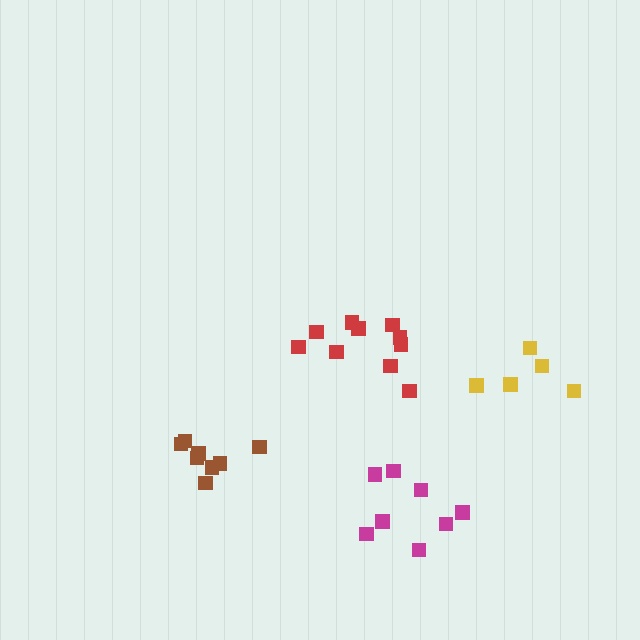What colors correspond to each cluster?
The clusters are colored: magenta, red, brown, yellow.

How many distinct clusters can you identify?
There are 4 distinct clusters.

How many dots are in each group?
Group 1: 8 dots, Group 2: 11 dots, Group 3: 8 dots, Group 4: 5 dots (32 total).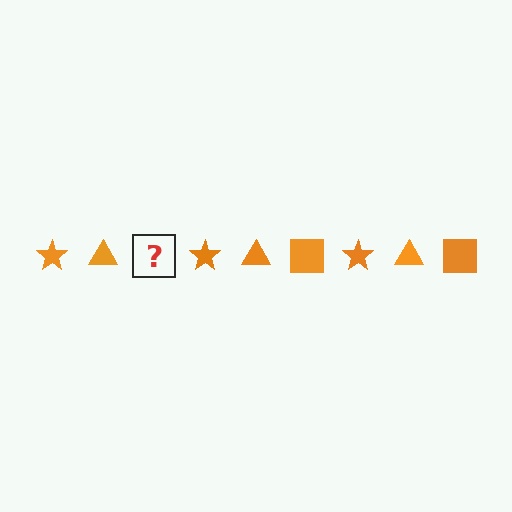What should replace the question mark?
The question mark should be replaced with an orange square.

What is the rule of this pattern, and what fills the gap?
The rule is that the pattern cycles through star, triangle, square shapes in orange. The gap should be filled with an orange square.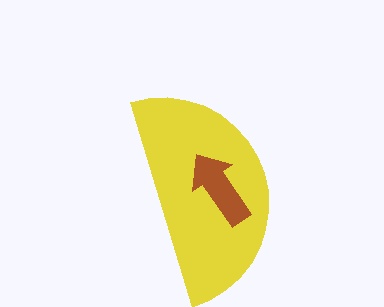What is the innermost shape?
The brown arrow.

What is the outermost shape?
The yellow semicircle.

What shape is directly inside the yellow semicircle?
The brown arrow.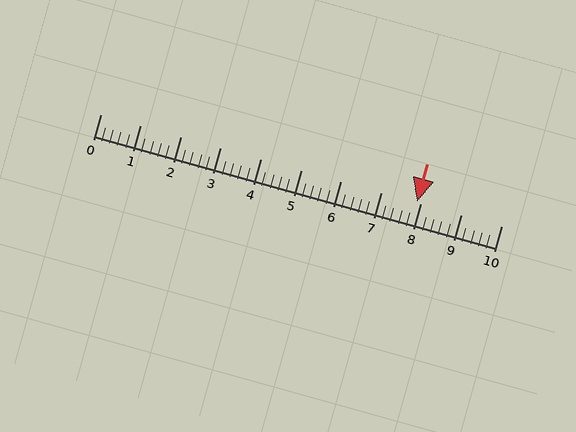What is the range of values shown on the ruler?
The ruler shows values from 0 to 10.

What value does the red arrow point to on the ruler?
The red arrow points to approximately 7.9.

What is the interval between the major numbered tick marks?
The major tick marks are spaced 1 units apart.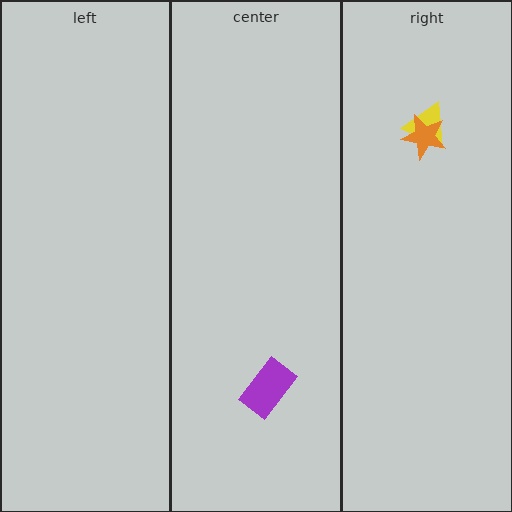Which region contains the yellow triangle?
The right region.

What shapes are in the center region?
The purple rectangle.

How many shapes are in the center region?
1.